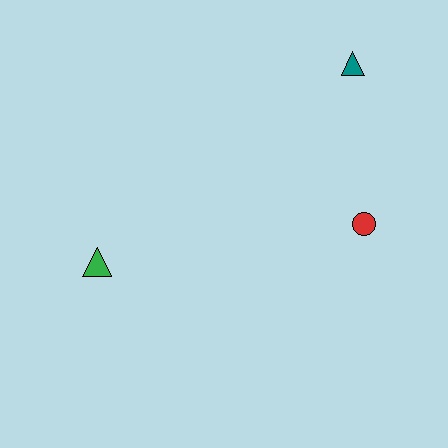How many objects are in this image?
There are 3 objects.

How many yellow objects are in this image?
There are no yellow objects.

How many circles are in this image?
There is 1 circle.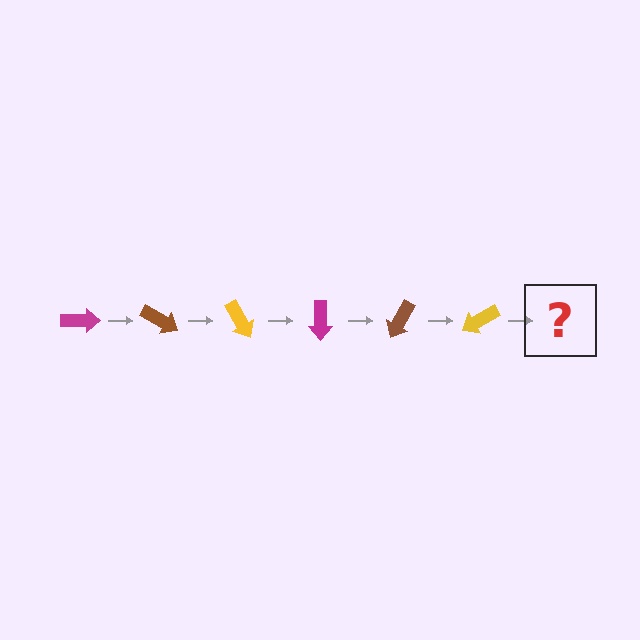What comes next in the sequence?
The next element should be a magenta arrow, rotated 180 degrees from the start.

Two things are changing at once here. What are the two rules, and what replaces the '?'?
The two rules are that it rotates 30 degrees each step and the color cycles through magenta, brown, and yellow. The '?' should be a magenta arrow, rotated 180 degrees from the start.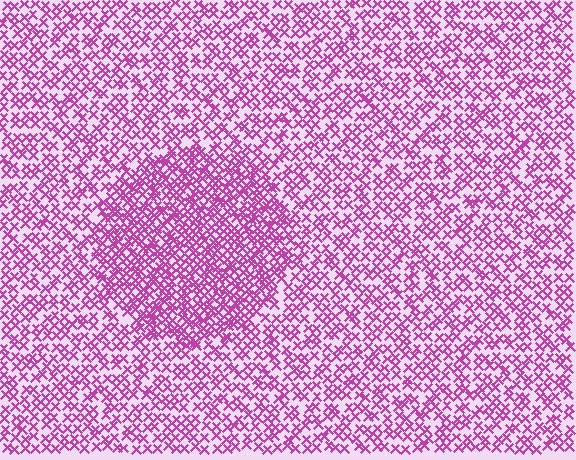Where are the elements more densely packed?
The elements are more densely packed inside the circle boundary.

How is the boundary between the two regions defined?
The boundary is defined by a change in element density (approximately 1.7x ratio). All elements are the same color, size, and shape.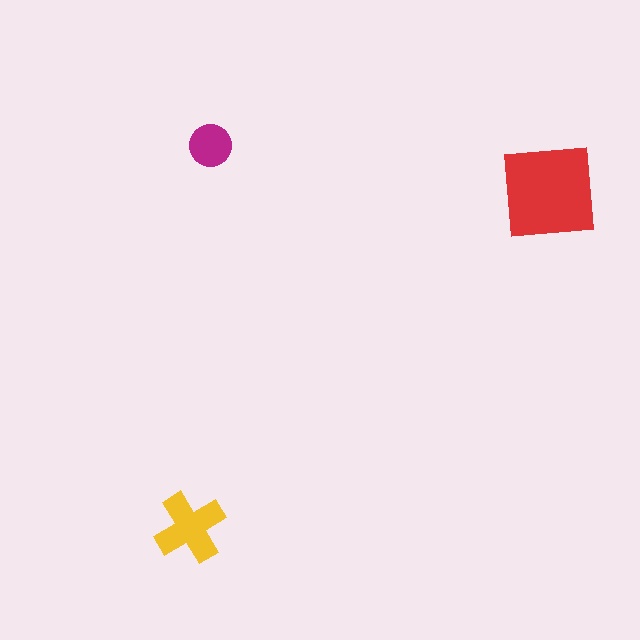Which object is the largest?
The red square.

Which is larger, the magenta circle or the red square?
The red square.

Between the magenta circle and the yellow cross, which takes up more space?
The yellow cross.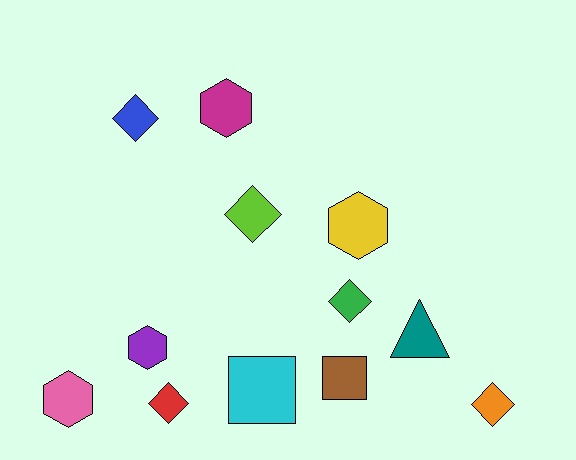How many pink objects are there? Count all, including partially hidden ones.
There is 1 pink object.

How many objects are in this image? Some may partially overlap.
There are 12 objects.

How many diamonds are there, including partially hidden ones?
There are 5 diamonds.